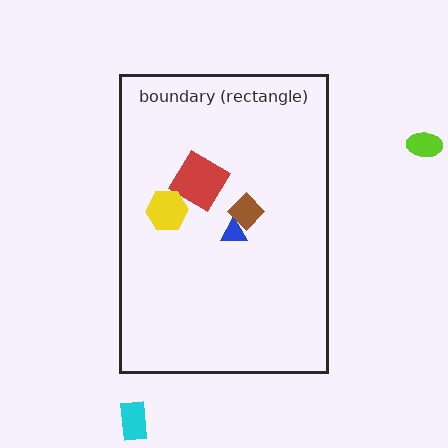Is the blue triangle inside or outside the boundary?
Inside.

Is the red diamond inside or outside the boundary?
Inside.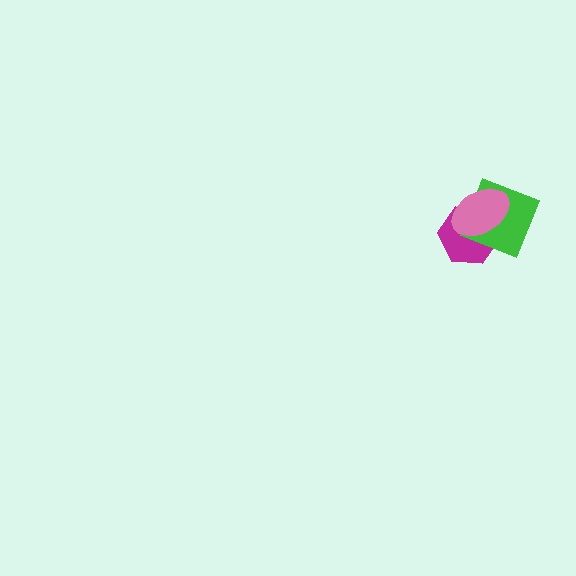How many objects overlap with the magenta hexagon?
2 objects overlap with the magenta hexagon.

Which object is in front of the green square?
The pink ellipse is in front of the green square.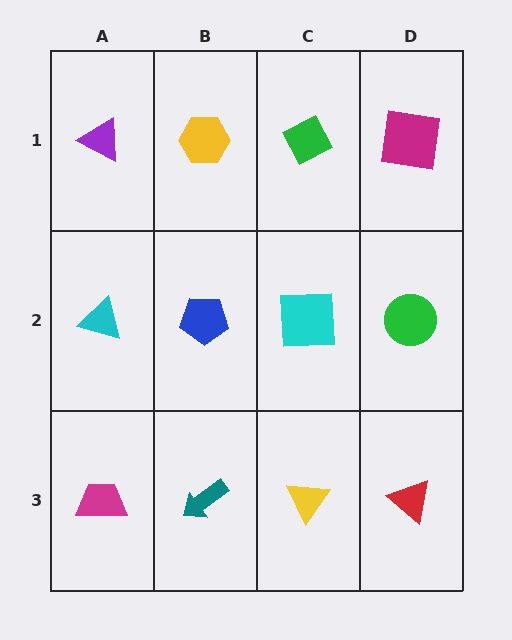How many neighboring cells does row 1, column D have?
2.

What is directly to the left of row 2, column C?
A blue pentagon.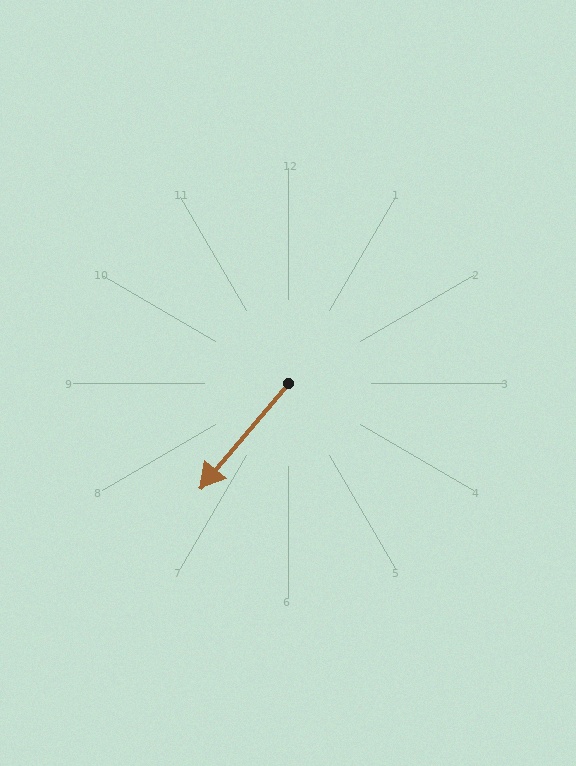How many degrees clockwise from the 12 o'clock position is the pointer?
Approximately 220 degrees.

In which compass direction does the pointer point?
Southwest.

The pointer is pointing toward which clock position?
Roughly 7 o'clock.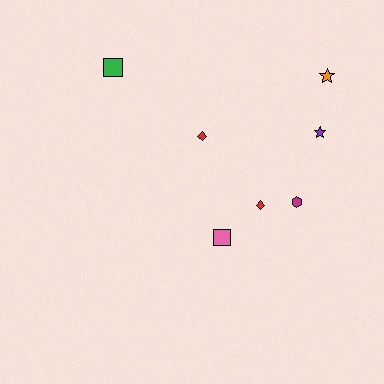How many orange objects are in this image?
There is 1 orange object.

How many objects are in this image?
There are 7 objects.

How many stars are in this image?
There are 2 stars.